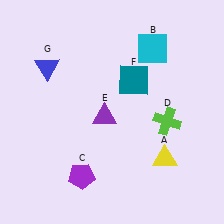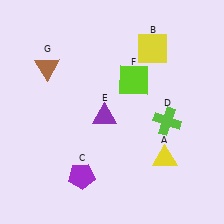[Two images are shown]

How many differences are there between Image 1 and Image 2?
There are 3 differences between the two images.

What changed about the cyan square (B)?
In Image 1, B is cyan. In Image 2, it changed to yellow.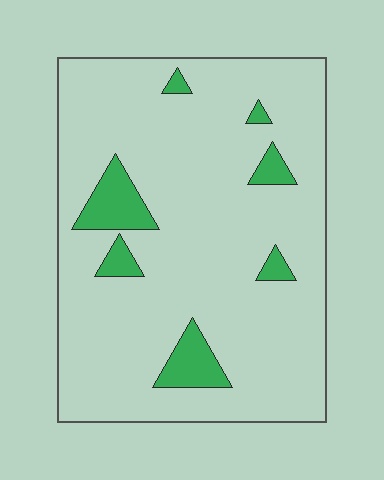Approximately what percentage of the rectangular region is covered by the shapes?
Approximately 10%.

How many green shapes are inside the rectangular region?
7.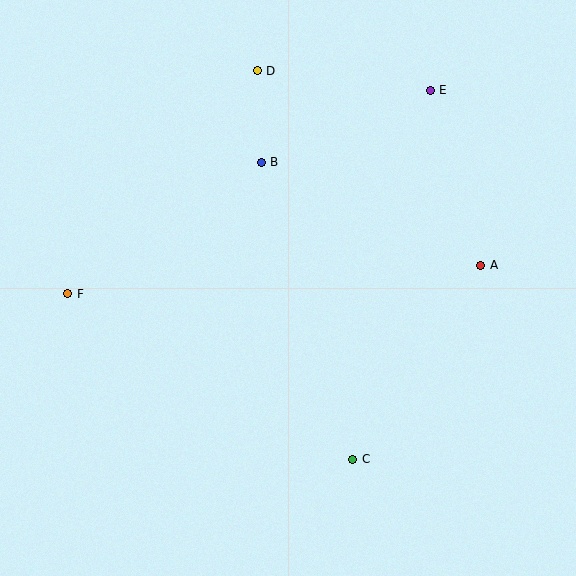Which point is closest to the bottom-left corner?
Point F is closest to the bottom-left corner.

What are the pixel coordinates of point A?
Point A is at (481, 265).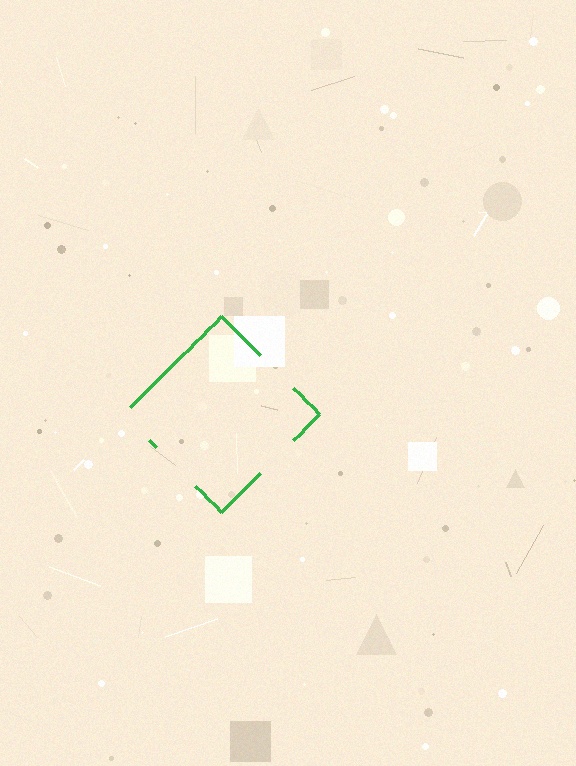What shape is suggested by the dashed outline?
The dashed outline suggests a diamond.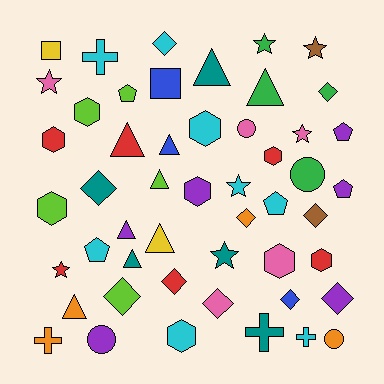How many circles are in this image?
There are 4 circles.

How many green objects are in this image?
There are 4 green objects.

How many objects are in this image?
There are 50 objects.